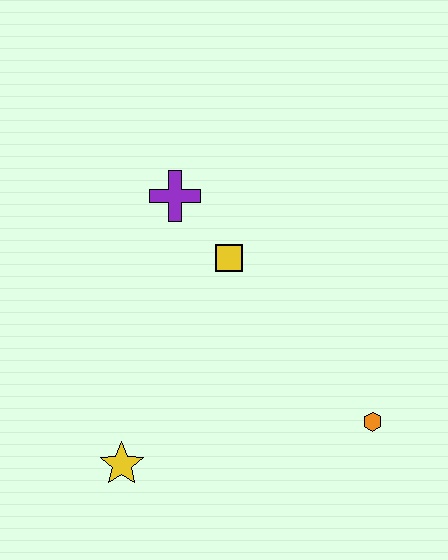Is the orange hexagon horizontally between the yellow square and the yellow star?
No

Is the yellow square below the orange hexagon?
No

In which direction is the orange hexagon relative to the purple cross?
The orange hexagon is below the purple cross.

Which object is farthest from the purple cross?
The orange hexagon is farthest from the purple cross.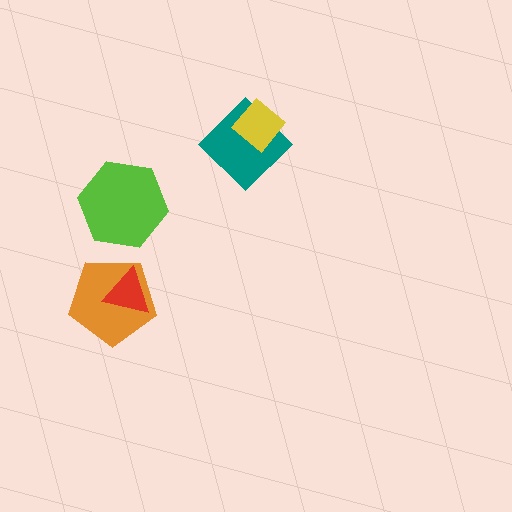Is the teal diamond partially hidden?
Yes, it is partially covered by another shape.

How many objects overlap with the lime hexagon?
0 objects overlap with the lime hexagon.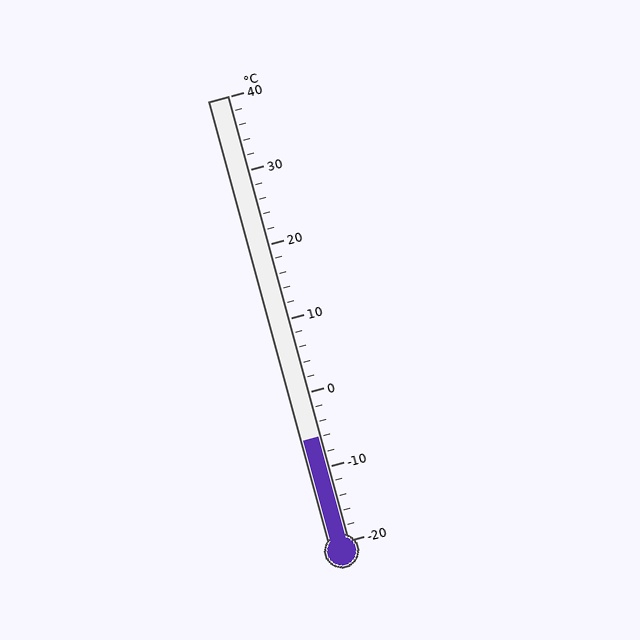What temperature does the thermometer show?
The thermometer shows approximately -6°C.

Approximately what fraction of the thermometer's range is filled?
The thermometer is filled to approximately 25% of its range.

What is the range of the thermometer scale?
The thermometer scale ranges from -20°C to 40°C.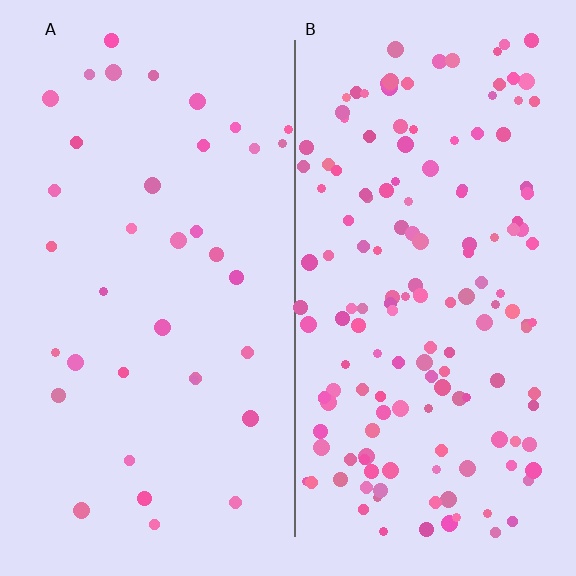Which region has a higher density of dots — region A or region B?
B (the right).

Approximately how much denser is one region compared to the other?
Approximately 4.1× — region B over region A.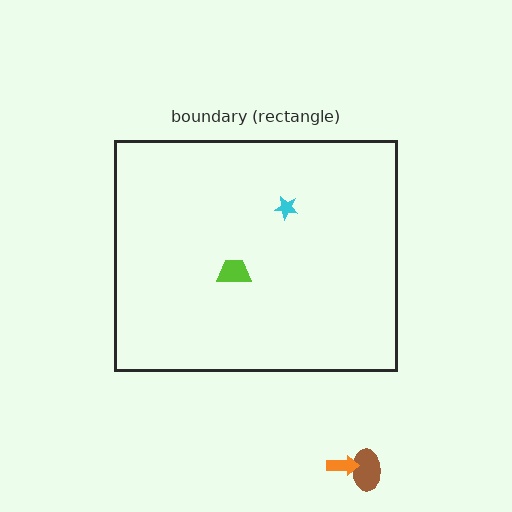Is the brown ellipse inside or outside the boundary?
Outside.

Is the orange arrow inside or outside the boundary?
Outside.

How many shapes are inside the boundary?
2 inside, 2 outside.